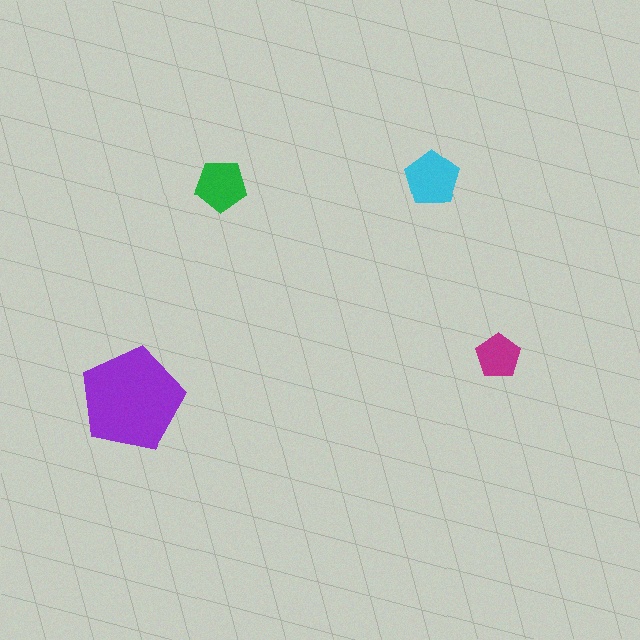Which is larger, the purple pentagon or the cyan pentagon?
The purple one.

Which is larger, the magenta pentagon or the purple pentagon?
The purple one.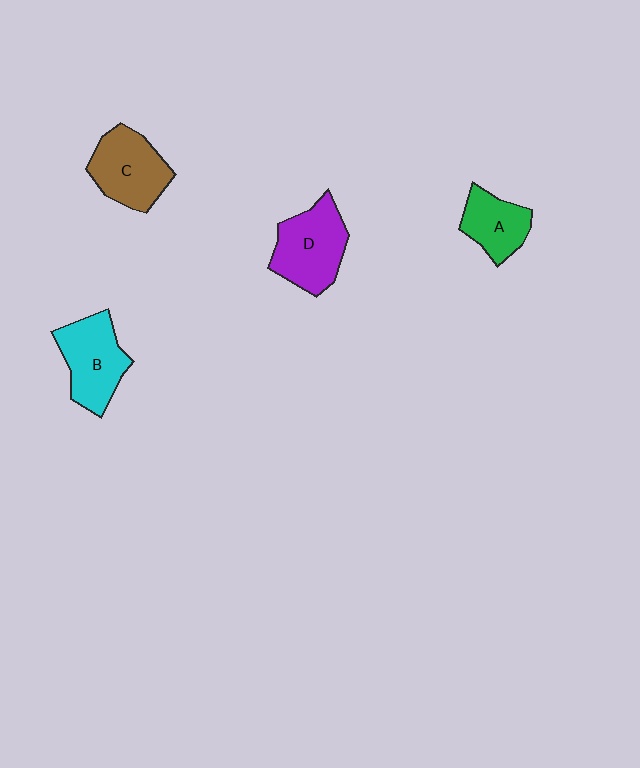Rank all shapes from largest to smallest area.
From largest to smallest: D (purple), B (cyan), C (brown), A (green).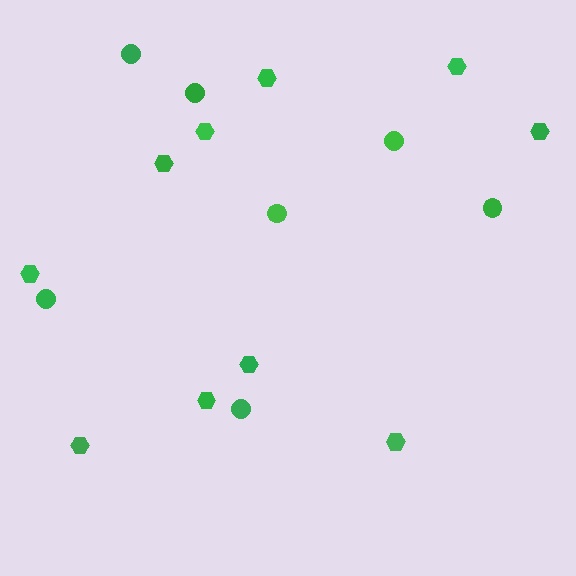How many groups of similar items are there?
There are 2 groups: one group of hexagons (10) and one group of circles (7).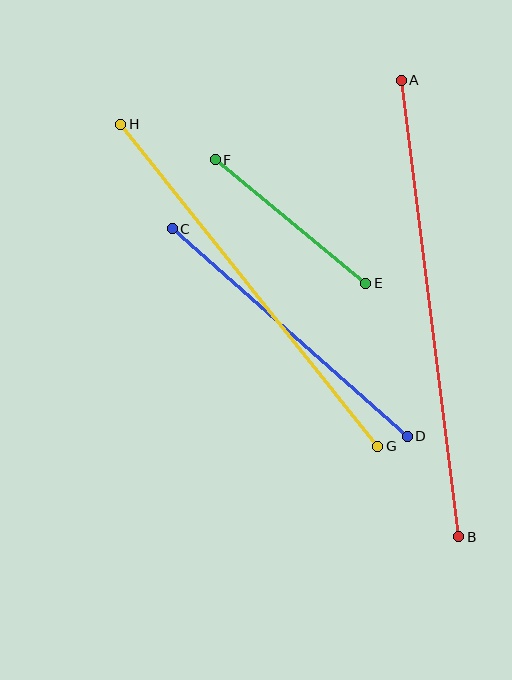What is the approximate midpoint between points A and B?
The midpoint is at approximately (430, 309) pixels.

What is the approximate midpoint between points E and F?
The midpoint is at approximately (291, 221) pixels.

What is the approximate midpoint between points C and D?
The midpoint is at approximately (290, 333) pixels.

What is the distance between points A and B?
The distance is approximately 460 pixels.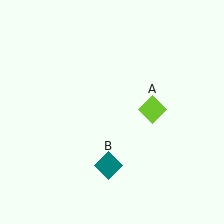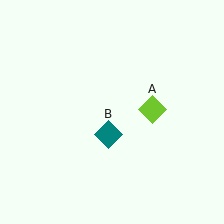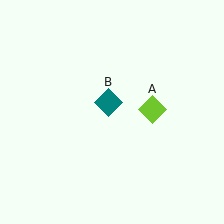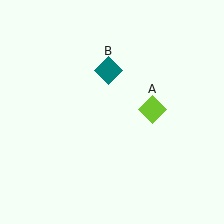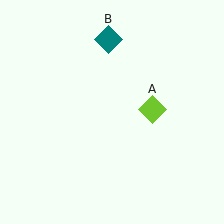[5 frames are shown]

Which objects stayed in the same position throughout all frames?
Lime diamond (object A) remained stationary.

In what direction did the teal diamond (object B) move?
The teal diamond (object B) moved up.